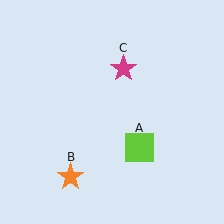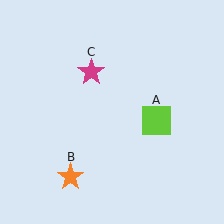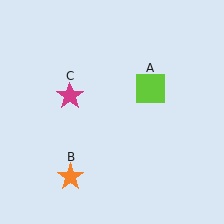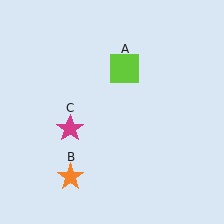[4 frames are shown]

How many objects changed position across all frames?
2 objects changed position: lime square (object A), magenta star (object C).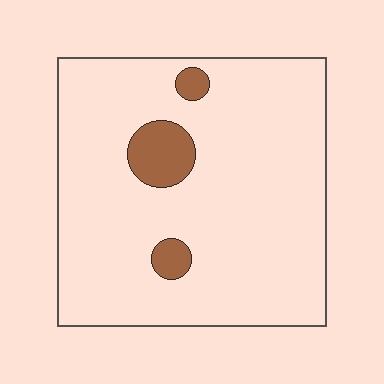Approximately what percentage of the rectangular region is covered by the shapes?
Approximately 10%.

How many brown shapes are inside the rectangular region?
3.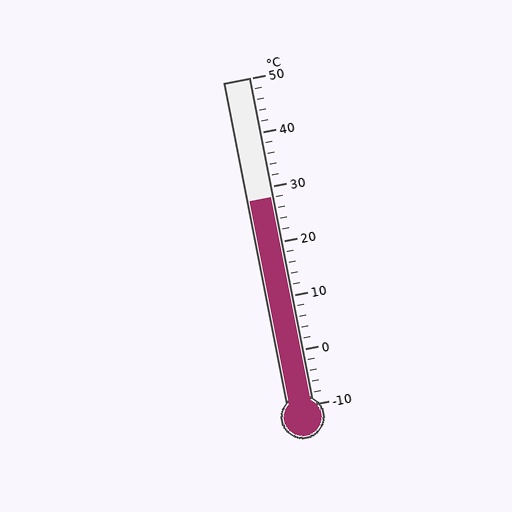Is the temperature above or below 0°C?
The temperature is above 0°C.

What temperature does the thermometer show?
The thermometer shows approximately 28°C.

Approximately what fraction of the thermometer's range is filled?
The thermometer is filled to approximately 65% of its range.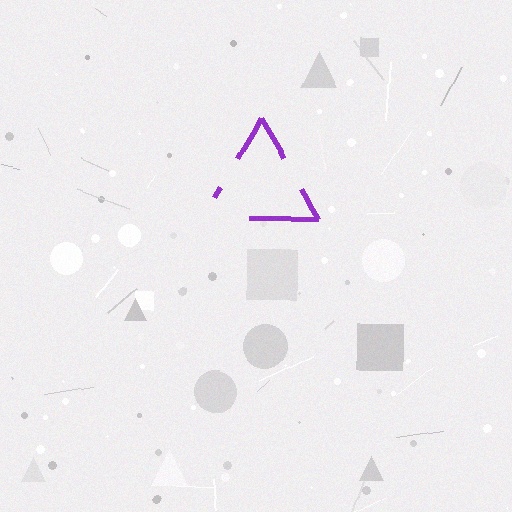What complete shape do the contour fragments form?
The contour fragments form a triangle.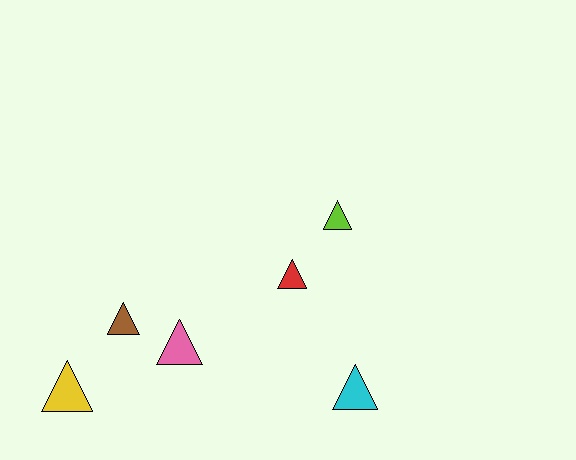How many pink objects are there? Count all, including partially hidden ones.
There is 1 pink object.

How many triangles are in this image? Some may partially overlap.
There are 6 triangles.